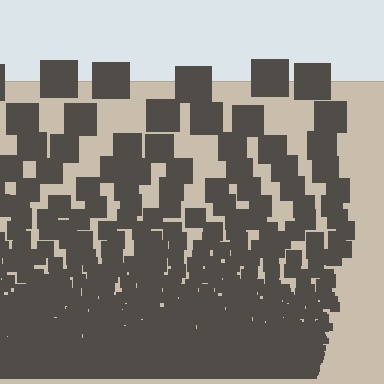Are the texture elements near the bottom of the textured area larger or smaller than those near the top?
Smaller. The gradient is inverted — elements near the bottom are smaller and denser.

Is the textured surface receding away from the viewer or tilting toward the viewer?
The surface appears to tilt toward the viewer. Texture elements get larger and sparser toward the top.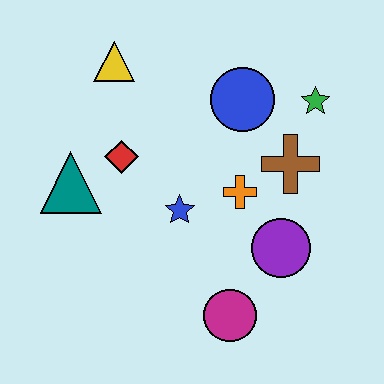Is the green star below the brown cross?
No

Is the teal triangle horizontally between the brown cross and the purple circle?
No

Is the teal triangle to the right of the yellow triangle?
No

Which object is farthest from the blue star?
The green star is farthest from the blue star.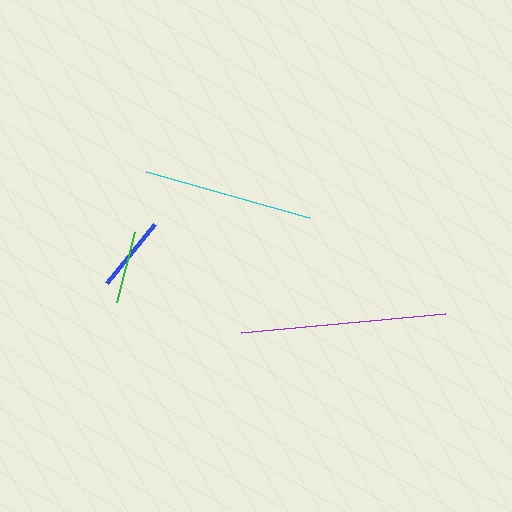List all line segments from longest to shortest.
From longest to shortest: purple, cyan, blue, green.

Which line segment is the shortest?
The green line is the shortest at approximately 72 pixels.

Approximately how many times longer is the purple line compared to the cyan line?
The purple line is approximately 1.2 times the length of the cyan line.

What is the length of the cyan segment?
The cyan segment is approximately 170 pixels long.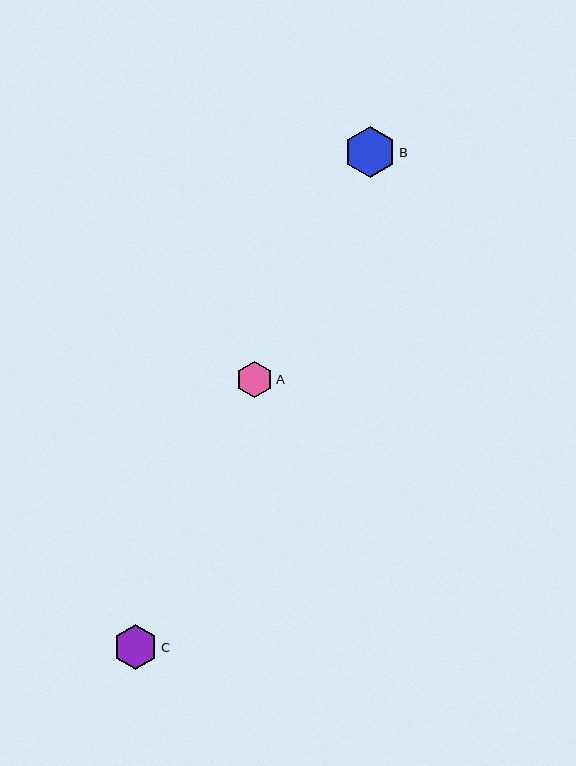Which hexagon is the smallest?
Hexagon A is the smallest with a size of approximately 36 pixels.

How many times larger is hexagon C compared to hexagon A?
Hexagon C is approximately 1.2 times the size of hexagon A.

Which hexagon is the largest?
Hexagon B is the largest with a size of approximately 51 pixels.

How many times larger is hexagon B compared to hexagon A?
Hexagon B is approximately 1.4 times the size of hexagon A.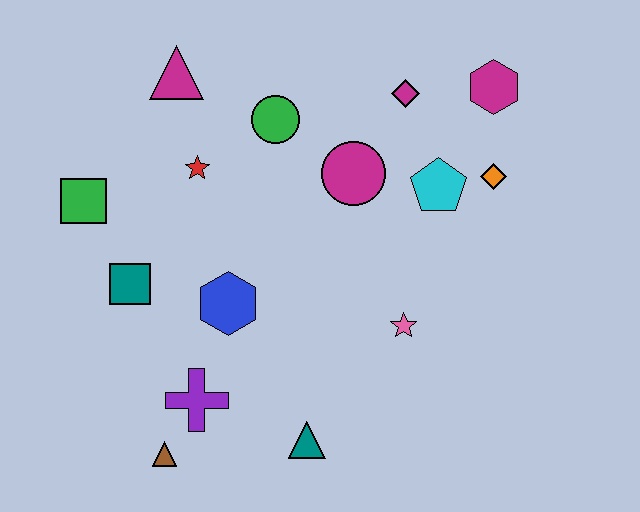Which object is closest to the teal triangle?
The purple cross is closest to the teal triangle.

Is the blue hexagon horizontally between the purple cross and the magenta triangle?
No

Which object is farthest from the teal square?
The magenta hexagon is farthest from the teal square.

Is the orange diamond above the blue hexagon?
Yes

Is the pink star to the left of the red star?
No